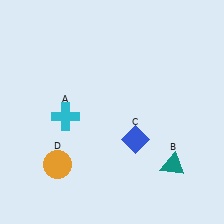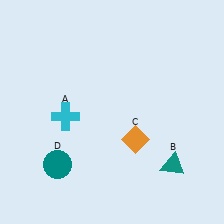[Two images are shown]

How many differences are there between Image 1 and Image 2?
There are 2 differences between the two images.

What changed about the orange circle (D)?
In Image 1, D is orange. In Image 2, it changed to teal.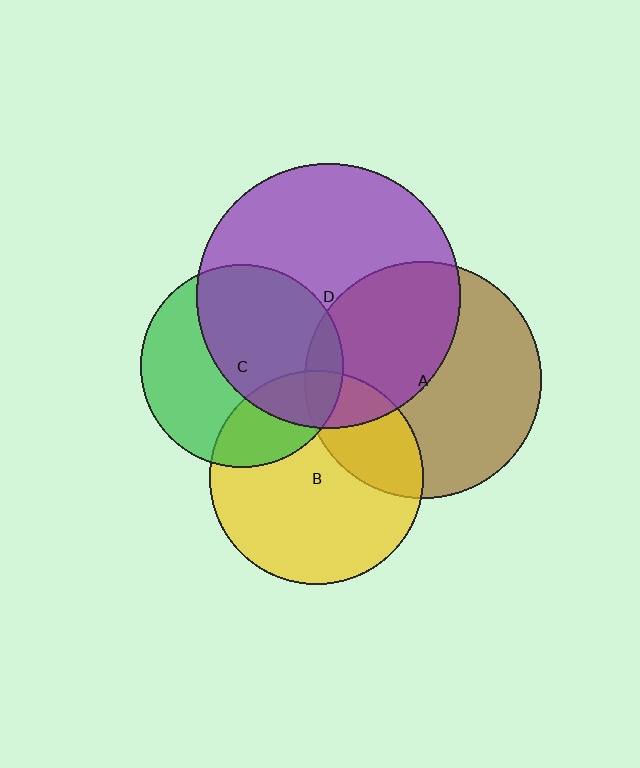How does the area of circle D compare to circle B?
Approximately 1.5 times.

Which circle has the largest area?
Circle D (purple).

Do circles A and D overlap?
Yes.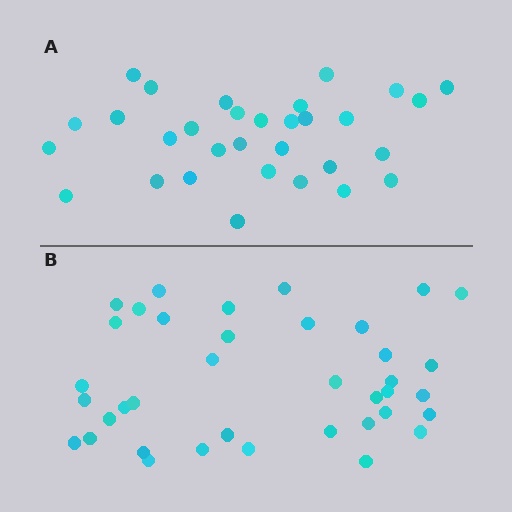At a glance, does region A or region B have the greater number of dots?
Region B (the bottom region) has more dots.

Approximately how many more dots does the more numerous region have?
Region B has roughly 8 or so more dots than region A.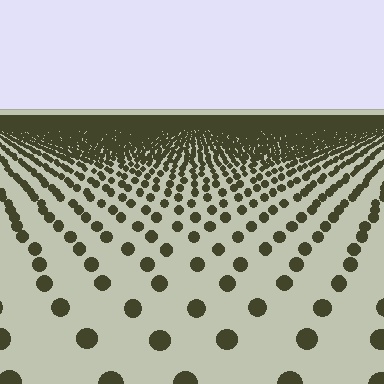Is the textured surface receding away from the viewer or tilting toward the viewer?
The surface is receding away from the viewer. Texture elements get smaller and denser toward the top.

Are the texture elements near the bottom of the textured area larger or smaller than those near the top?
Larger. Near the bottom, elements are closer to the viewer and appear at a bigger on-screen size.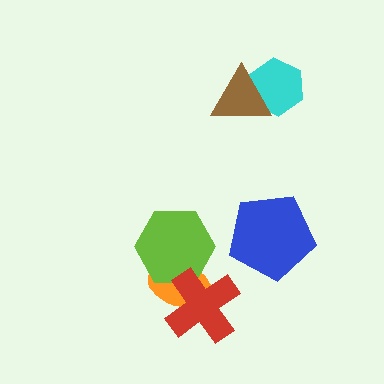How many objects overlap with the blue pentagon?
0 objects overlap with the blue pentagon.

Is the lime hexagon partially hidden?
Yes, it is partially covered by another shape.